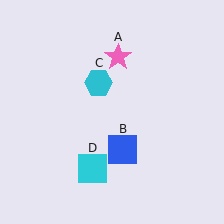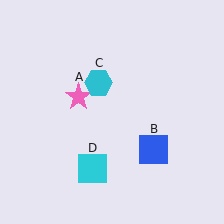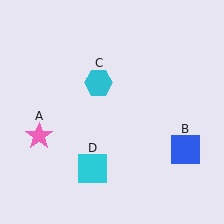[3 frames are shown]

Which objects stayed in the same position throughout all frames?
Cyan hexagon (object C) and cyan square (object D) remained stationary.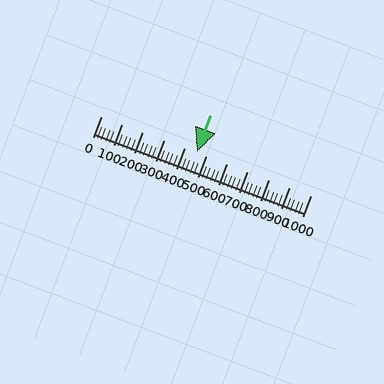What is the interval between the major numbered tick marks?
The major tick marks are spaced 100 units apart.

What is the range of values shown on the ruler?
The ruler shows values from 0 to 1000.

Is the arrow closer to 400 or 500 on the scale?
The arrow is closer to 500.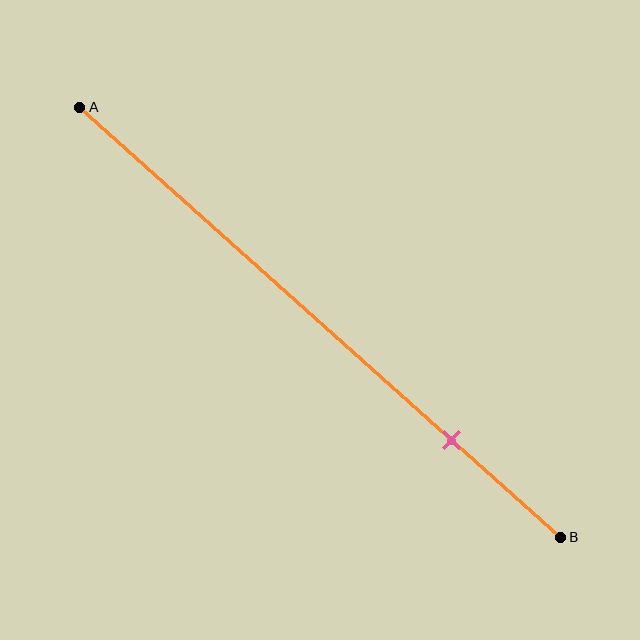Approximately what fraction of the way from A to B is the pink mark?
The pink mark is approximately 75% of the way from A to B.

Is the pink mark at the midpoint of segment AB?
No, the mark is at about 75% from A, not at the 50% midpoint.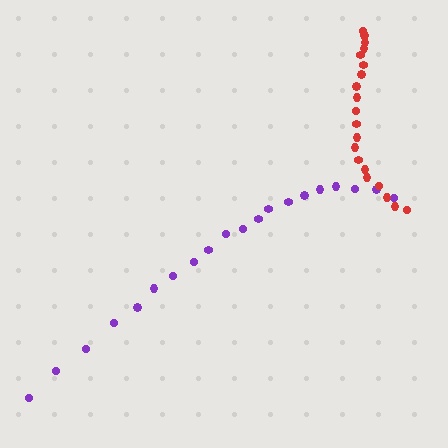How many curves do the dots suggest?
There are 2 distinct paths.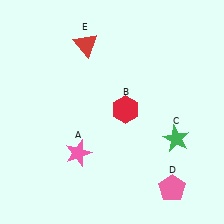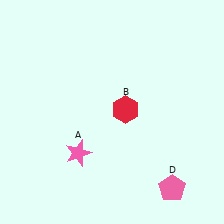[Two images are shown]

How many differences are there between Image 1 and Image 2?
There are 2 differences between the two images.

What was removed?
The green star (C), the red triangle (E) were removed in Image 2.